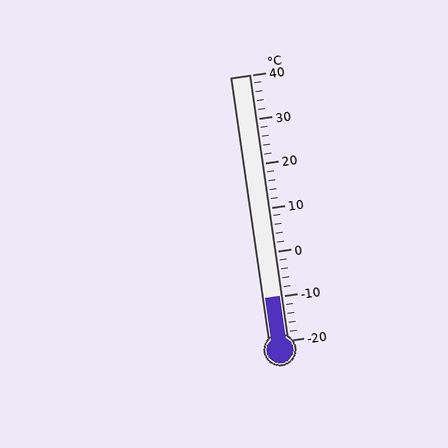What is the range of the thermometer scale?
The thermometer scale ranges from -20°C to 40°C.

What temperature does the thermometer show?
The thermometer shows approximately -10°C.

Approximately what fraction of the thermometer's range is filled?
The thermometer is filled to approximately 15% of its range.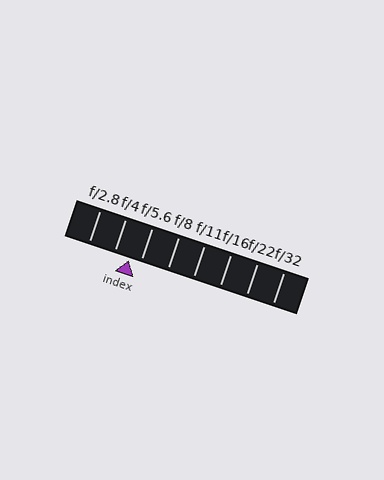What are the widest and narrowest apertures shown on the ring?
The widest aperture shown is f/2.8 and the narrowest is f/32.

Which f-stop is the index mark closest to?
The index mark is closest to f/5.6.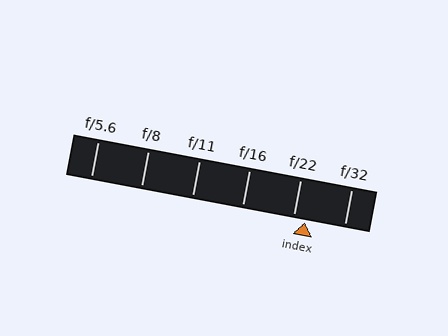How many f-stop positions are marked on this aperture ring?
There are 6 f-stop positions marked.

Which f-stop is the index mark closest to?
The index mark is closest to f/22.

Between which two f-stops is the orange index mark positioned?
The index mark is between f/22 and f/32.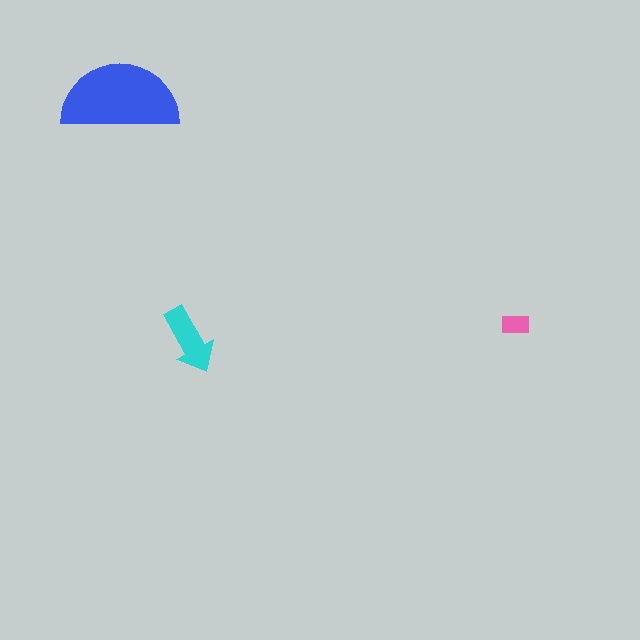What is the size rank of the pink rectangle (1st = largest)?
3rd.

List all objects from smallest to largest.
The pink rectangle, the cyan arrow, the blue semicircle.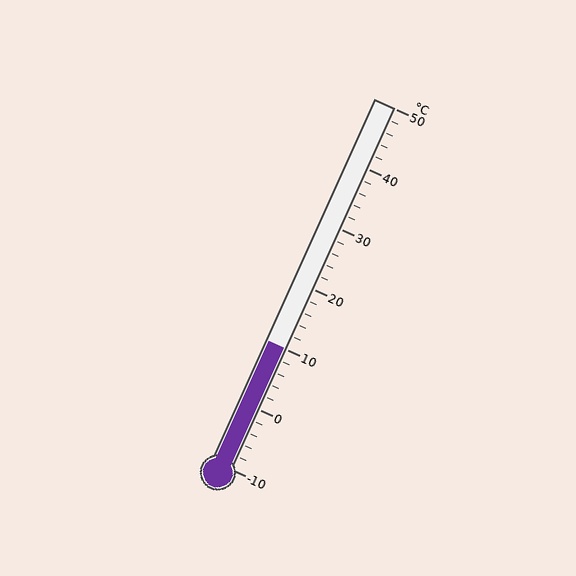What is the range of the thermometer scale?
The thermometer scale ranges from -10°C to 50°C.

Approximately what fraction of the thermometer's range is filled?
The thermometer is filled to approximately 35% of its range.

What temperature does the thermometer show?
The thermometer shows approximately 10°C.